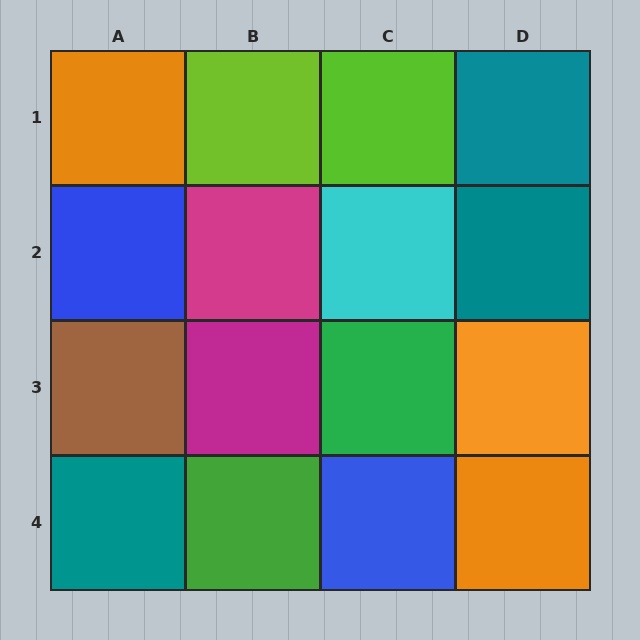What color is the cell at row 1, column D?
Teal.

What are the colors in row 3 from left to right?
Brown, magenta, green, orange.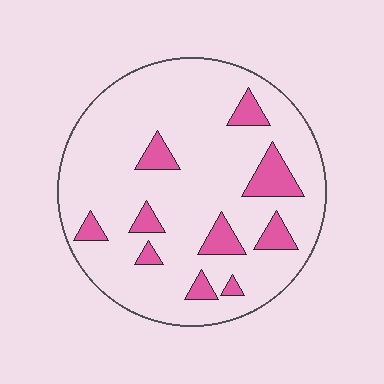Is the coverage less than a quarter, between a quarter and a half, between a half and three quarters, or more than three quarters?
Less than a quarter.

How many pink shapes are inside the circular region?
10.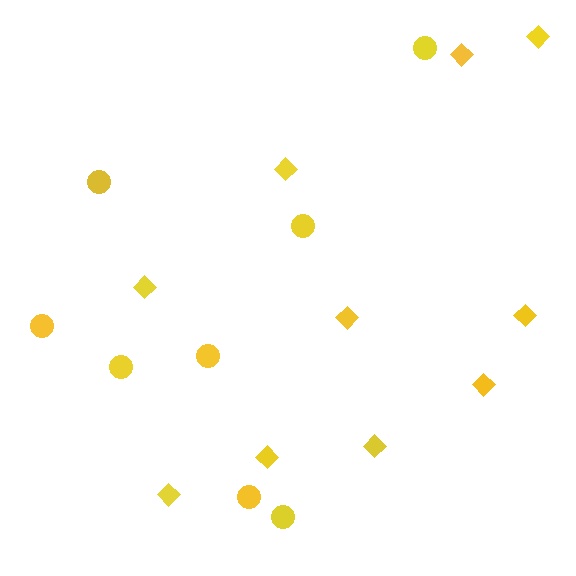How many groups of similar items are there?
There are 2 groups: one group of diamonds (10) and one group of circles (8).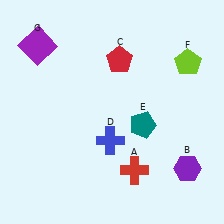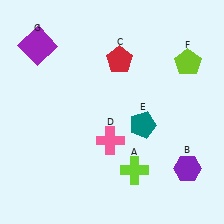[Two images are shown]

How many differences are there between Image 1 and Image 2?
There are 2 differences between the two images.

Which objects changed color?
A changed from red to lime. D changed from blue to pink.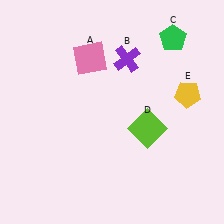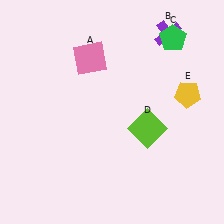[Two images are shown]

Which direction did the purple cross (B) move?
The purple cross (B) moved right.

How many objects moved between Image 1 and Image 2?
1 object moved between the two images.